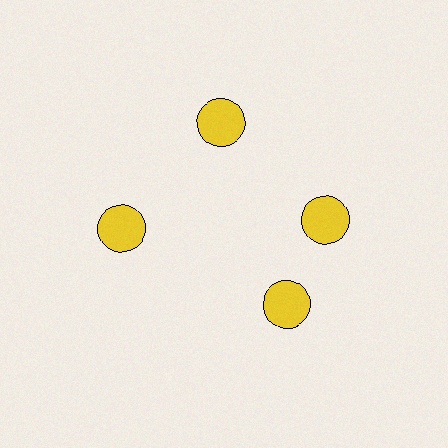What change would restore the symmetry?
The symmetry would be restored by rotating it back into even spacing with its neighbors so that all 4 circles sit at equal angles and equal distance from the center.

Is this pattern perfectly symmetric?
No. The 4 yellow circles are arranged in a ring, but one element near the 6 o'clock position is rotated out of alignment along the ring, breaking the 4-fold rotational symmetry.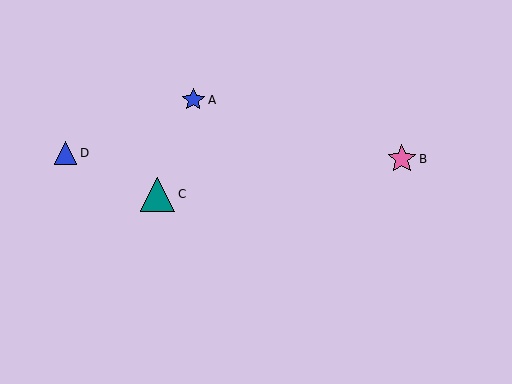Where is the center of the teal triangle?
The center of the teal triangle is at (158, 195).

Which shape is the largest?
The teal triangle (labeled C) is the largest.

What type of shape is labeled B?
Shape B is a pink star.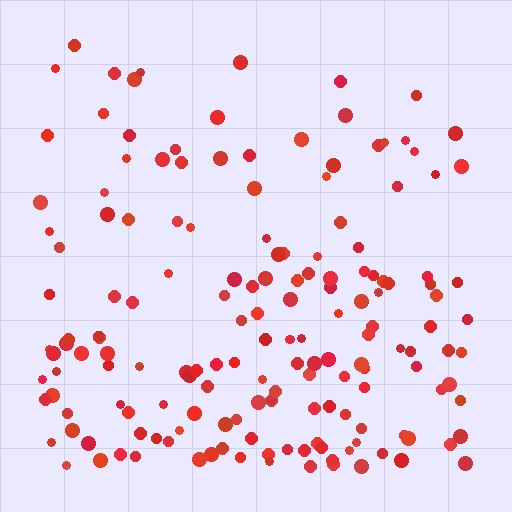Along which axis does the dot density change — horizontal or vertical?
Vertical.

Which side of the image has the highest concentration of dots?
The bottom.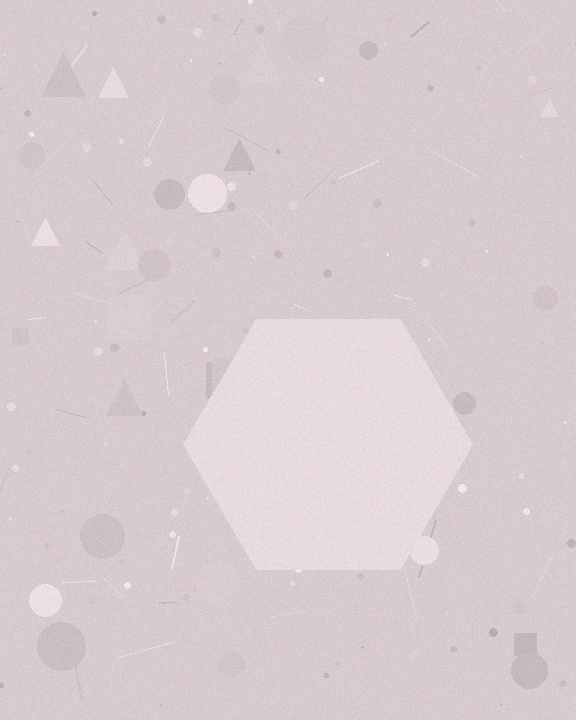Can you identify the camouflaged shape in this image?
The camouflaged shape is a hexagon.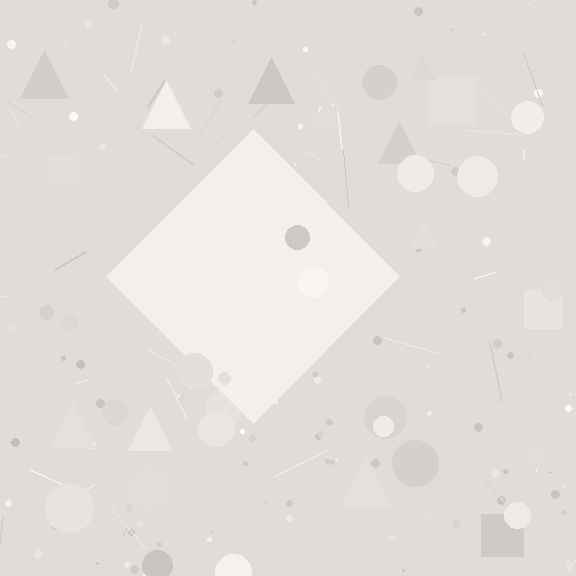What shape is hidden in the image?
A diamond is hidden in the image.